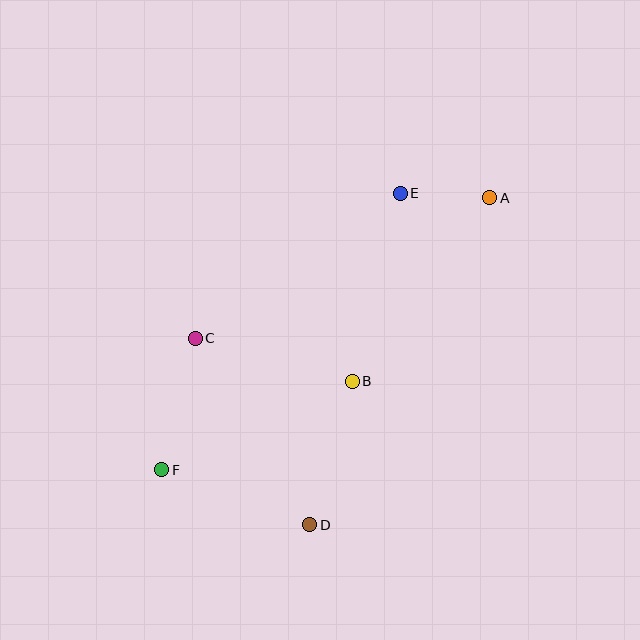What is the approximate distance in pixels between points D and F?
The distance between D and F is approximately 158 pixels.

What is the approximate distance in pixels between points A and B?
The distance between A and B is approximately 229 pixels.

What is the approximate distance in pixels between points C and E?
The distance between C and E is approximately 251 pixels.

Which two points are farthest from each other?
Points A and F are farthest from each other.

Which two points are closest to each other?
Points A and E are closest to each other.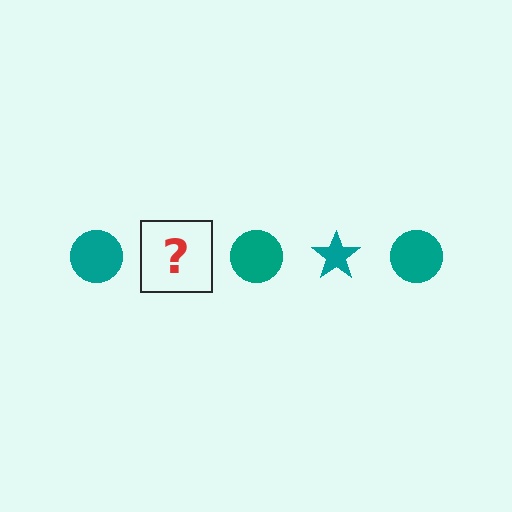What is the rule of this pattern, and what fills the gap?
The rule is that the pattern cycles through circle, star shapes in teal. The gap should be filled with a teal star.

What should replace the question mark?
The question mark should be replaced with a teal star.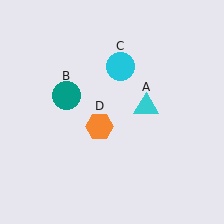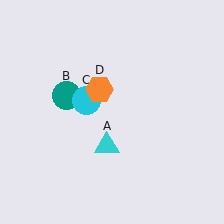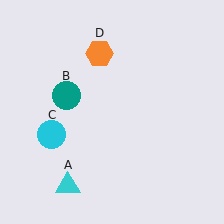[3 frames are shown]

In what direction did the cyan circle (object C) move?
The cyan circle (object C) moved down and to the left.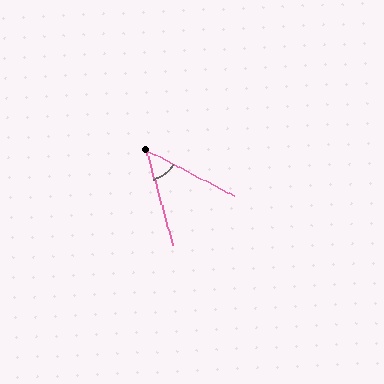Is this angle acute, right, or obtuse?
It is acute.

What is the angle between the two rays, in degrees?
Approximately 47 degrees.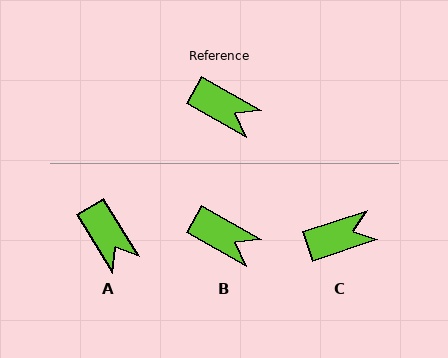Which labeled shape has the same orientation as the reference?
B.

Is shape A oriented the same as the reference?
No, it is off by about 29 degrees.